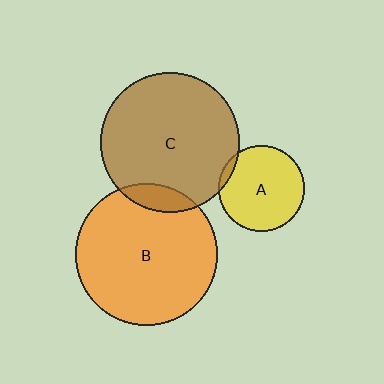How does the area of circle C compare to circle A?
Approximately 2.6 times.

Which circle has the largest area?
Circle B (orange).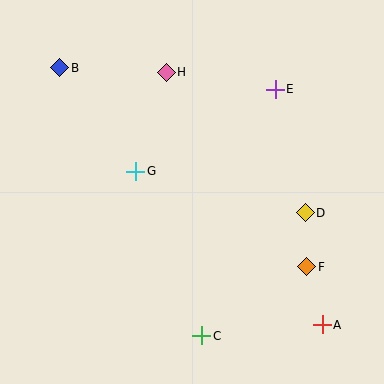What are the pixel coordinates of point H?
Point H is at (166, 72).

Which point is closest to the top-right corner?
Point E is closest to the top-right corner.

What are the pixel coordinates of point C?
Point C is at (202, 336).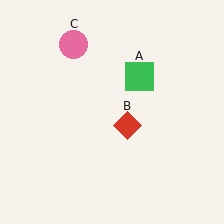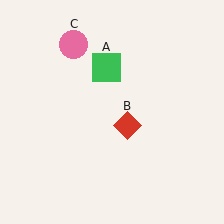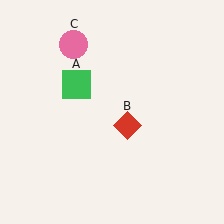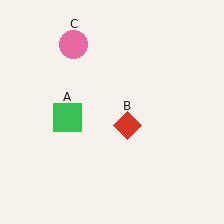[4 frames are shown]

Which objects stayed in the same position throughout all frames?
Red diamond (object B) and pink circle (object C) remained stationary.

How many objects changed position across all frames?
1 object changed position: green square (object A).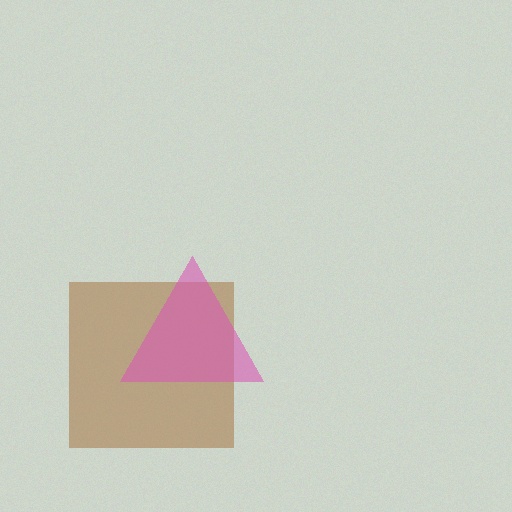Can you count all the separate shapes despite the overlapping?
Yes, there are 2 separate shapes.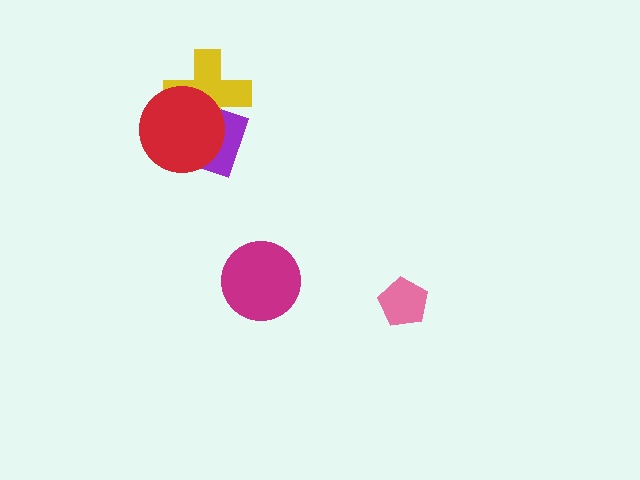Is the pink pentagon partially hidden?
No, no other shape covers it.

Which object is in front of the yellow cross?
The red circle is in front of the yellow cross.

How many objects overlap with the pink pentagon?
0 objects overlap with the pink pentagon.